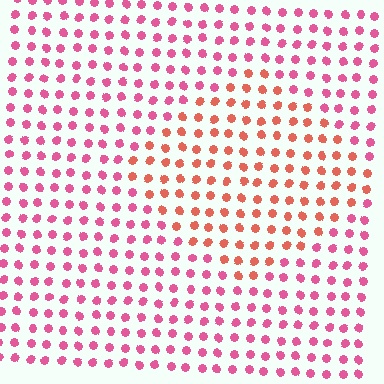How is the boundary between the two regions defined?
The boundary is defined purely by a slight shift in hue (about 34 degrees). Spacing, size, and orientation are identical on both sides.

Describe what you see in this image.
The image is filled with small pink elements in a uniform arrangement. A diamond-shaped region is visible where the elements are tinted to a slightly different hue, forming a subtle color boundary.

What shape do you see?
I see a diamond.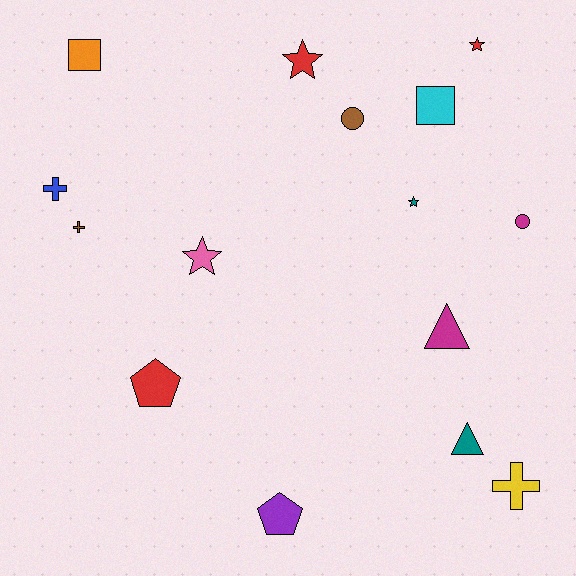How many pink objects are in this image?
There is 1 pink object.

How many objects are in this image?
There are 15 objects.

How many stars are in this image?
There are 4 stars.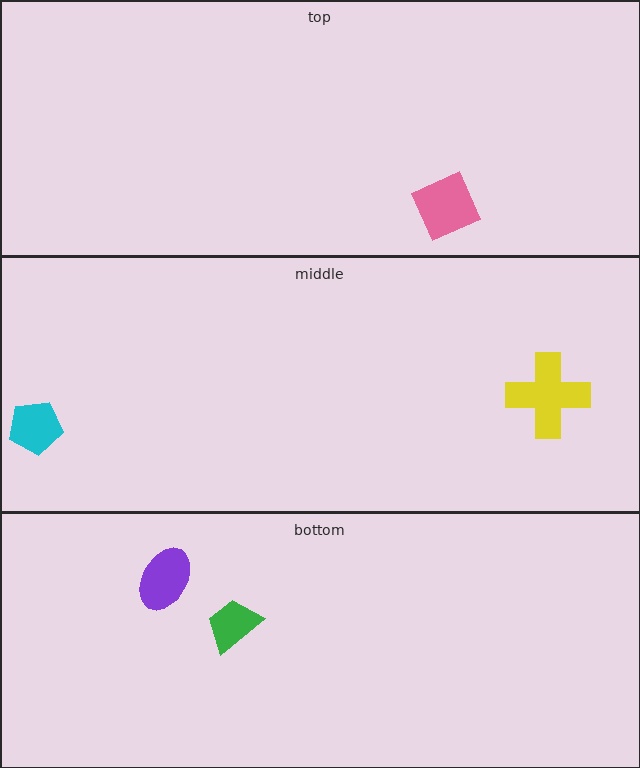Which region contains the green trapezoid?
The bottom region.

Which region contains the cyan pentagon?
The middle region.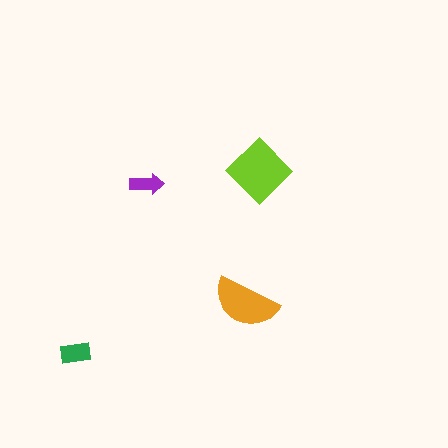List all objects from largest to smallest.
The lime diamond, the orange semicircle, the green rectangle, the purple arrow.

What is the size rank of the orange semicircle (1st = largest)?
2nd.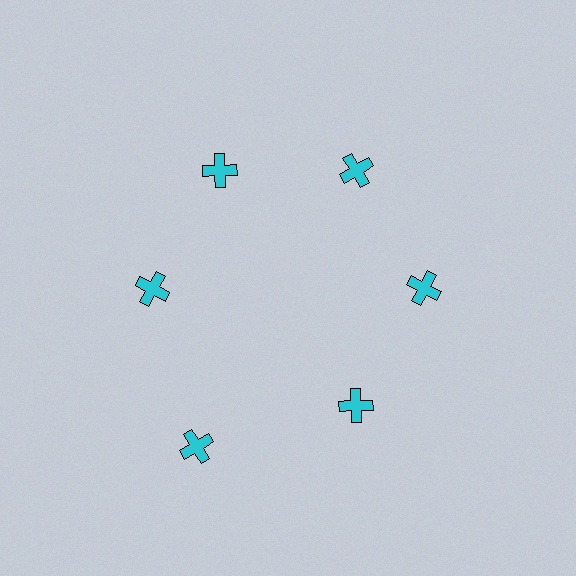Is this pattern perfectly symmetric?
No. The 6 cyan crosses are arranged in a ring, but one element near the 7 o'clock position is pushed outward from the center, breaking the 6-fold rotational symmetry.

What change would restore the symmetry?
The symmetry would be restored by moving it inward, back onto the ring so that all 6 crosses sit at equal angles and equal distance from the center.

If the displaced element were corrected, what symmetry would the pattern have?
It would have 6-fold rotational symmetry — the pattern would map onto itself every 60 degrees.